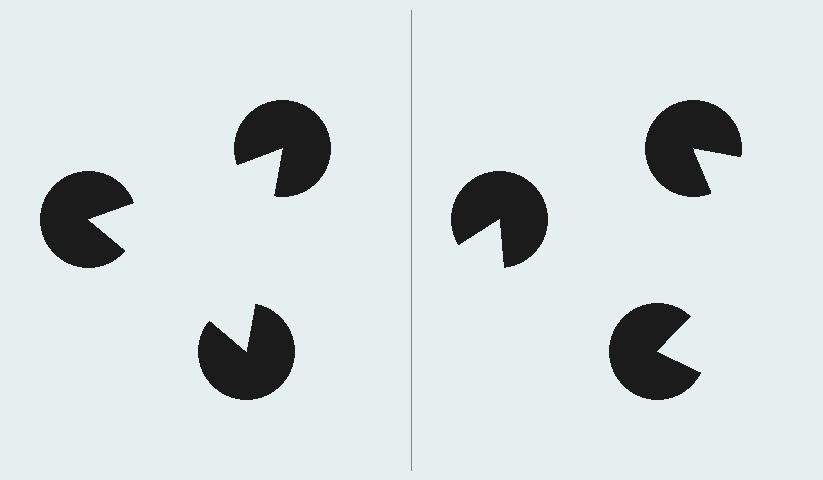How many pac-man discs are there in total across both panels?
6 — 3 on each side.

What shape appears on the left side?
An illusory triangle.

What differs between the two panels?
The pac-man discs are positioned identically on both sides; only the wedge orientations differ. On the left they align to a triangle; on the right they are misaligned.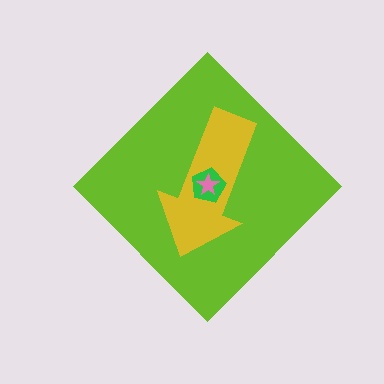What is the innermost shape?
The pink star.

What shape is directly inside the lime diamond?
The yellow arrow.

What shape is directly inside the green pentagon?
The pink star.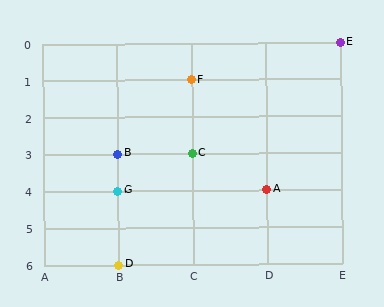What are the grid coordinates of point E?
Point E is at grid coordinates (E, 0).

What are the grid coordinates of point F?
Point F is at grid coordinates (C, 1).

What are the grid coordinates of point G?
Point G is at grid coordinates (B, 4).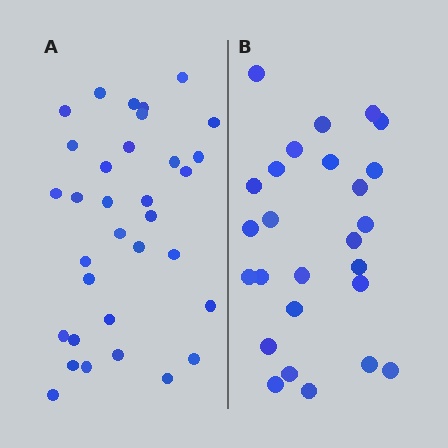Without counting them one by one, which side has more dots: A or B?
Region A (the left region) has more dots.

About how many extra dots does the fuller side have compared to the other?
Region A has roughly 8 or so more dots than region B.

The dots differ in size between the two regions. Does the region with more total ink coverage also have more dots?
No. Region B has more total ink coverage because its dots are larger, but region A actually contains more individual dots. Total area can be misleading — the number of items is what matters here.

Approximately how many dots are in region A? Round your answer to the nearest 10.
About 30 dots. (The exact count is 33, which rounds to 30.)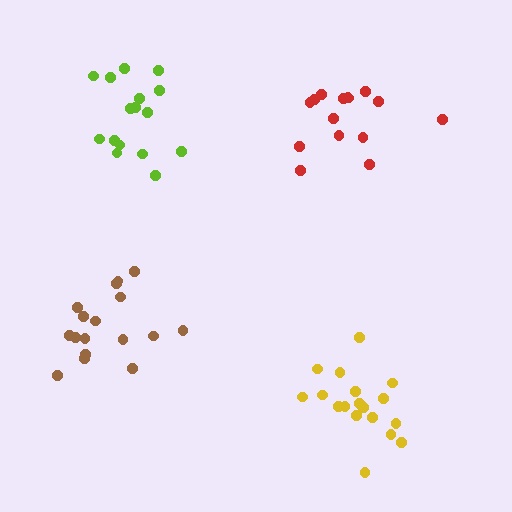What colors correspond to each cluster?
The clusters are colored: red, brown, lime, yellow.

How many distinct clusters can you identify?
There are 4 distinct clusters.